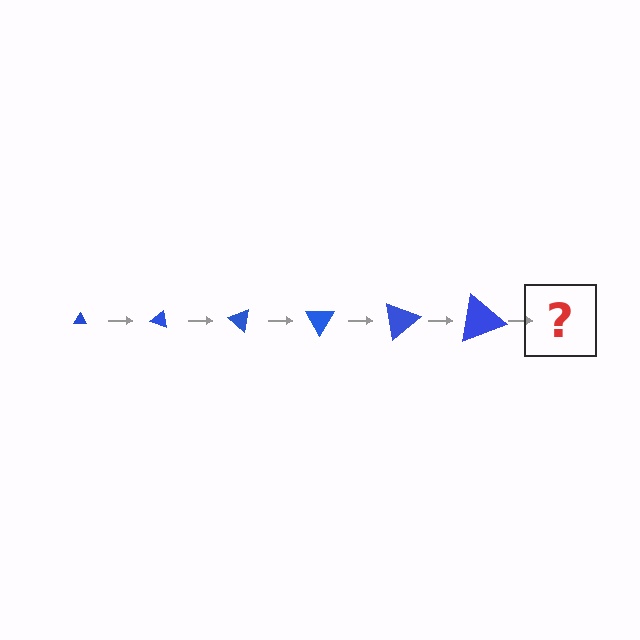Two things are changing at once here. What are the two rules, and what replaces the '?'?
The two rules are that the triangle grows larger each step and it rotates 20 degrees each step. The '?' should be a triangle, larger than the previous one and rotated 120 degrees from the start.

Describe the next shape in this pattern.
It should be a triangle, larger than the previous one and rotated 120 degrees from the start.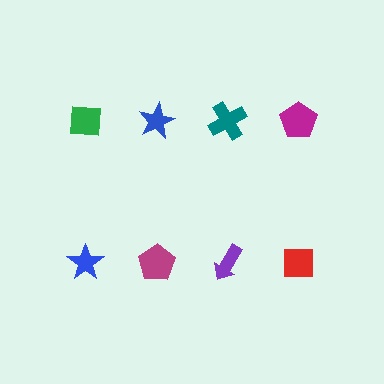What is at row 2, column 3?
A purple arrow.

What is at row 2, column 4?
A red square.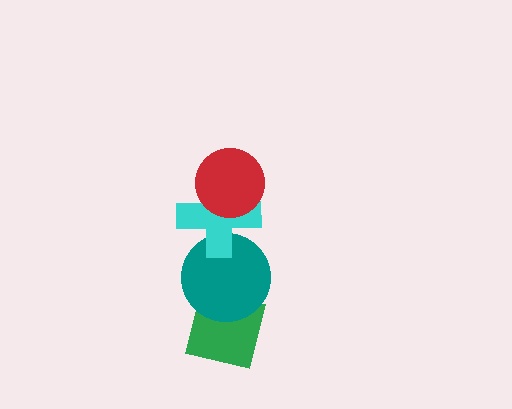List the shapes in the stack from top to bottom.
From top to bottom: the red circle, the cyan cross, the teal circle, the green square.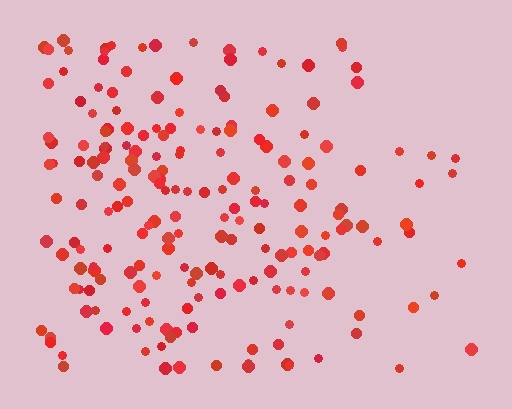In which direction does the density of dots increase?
From right to left, with the left side densest.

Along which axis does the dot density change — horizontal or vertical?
Horizontal.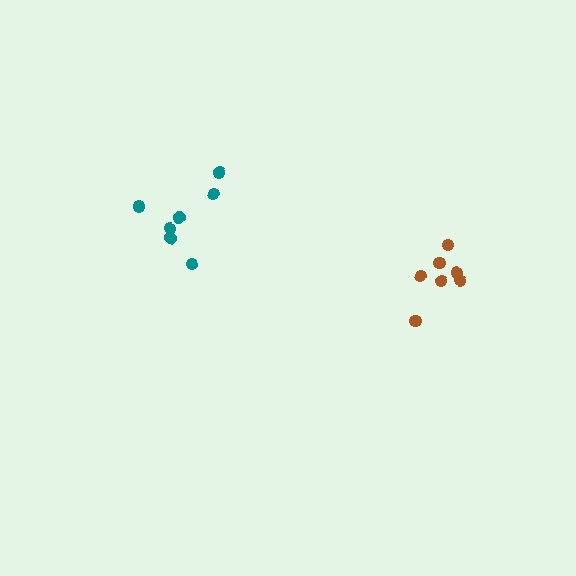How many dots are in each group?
Group 1: 7 dots, Group 2: 7 dots (14 total).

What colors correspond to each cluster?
The clusters are colored: brown, teal.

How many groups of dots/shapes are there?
There are 2 groups.